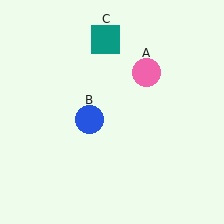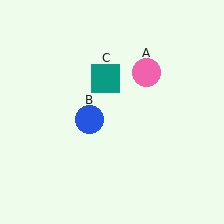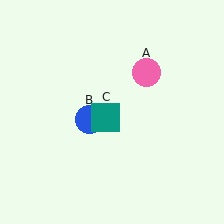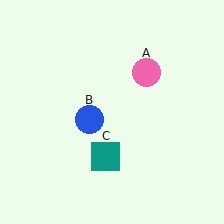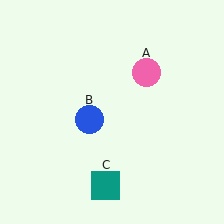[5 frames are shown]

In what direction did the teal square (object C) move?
The teal square (object C) moved down.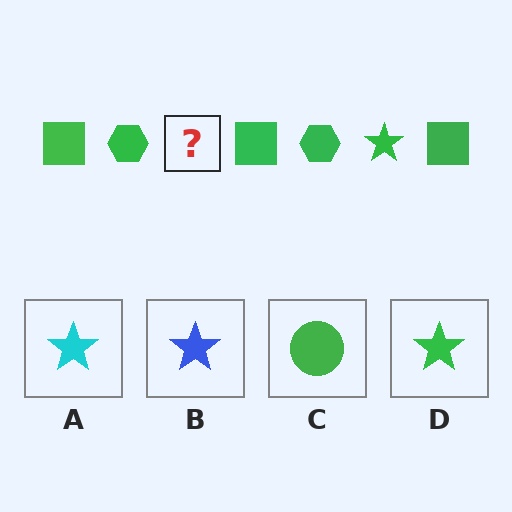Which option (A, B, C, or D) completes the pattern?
D.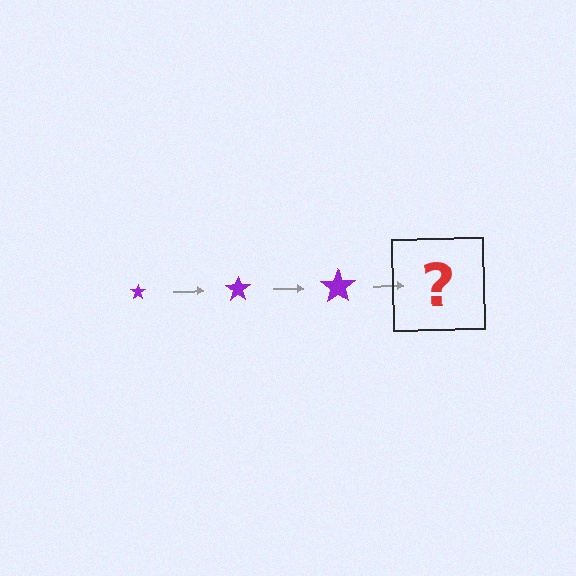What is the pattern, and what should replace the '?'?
The pattern is that the star gets progressively larger each step. The '?' should be a purple star, larger than the previous one.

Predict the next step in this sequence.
The next step is a purple star, larger than the previous one.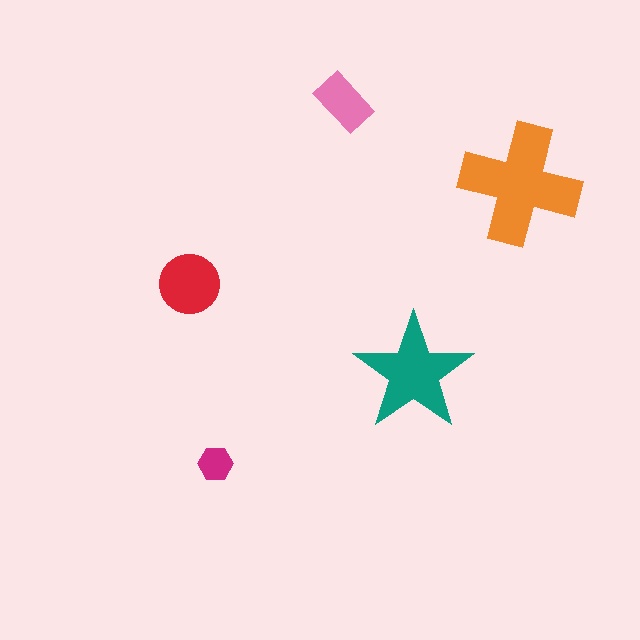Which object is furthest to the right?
The orange cross is rightmost.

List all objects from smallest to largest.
The magenta hexagon, the pink rectangle, the red circle, the teal star, the orange cross.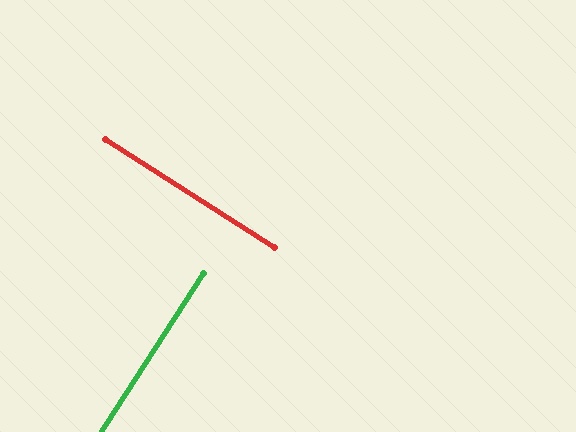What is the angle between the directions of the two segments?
Approximately 90 degrees.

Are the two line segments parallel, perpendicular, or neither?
Perpendicular — they meet at approximately 90°.